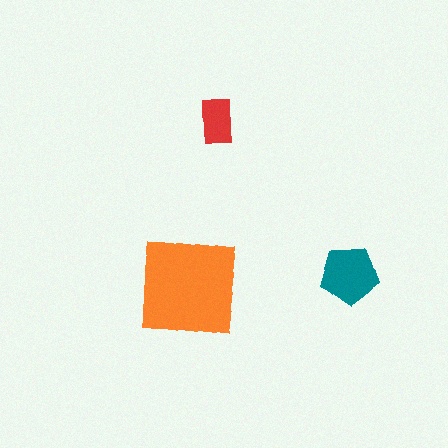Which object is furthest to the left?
The orange square is leftmost.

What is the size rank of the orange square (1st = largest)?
1st.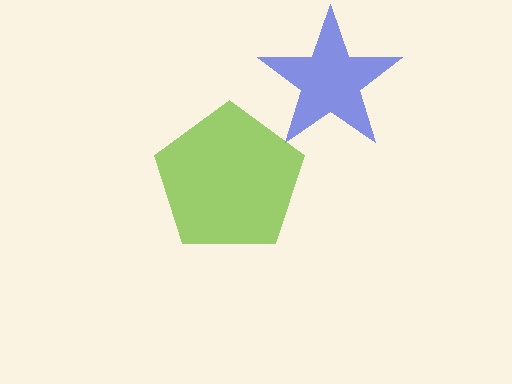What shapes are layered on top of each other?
The layered shapes are: a blue star, a lime pentagon.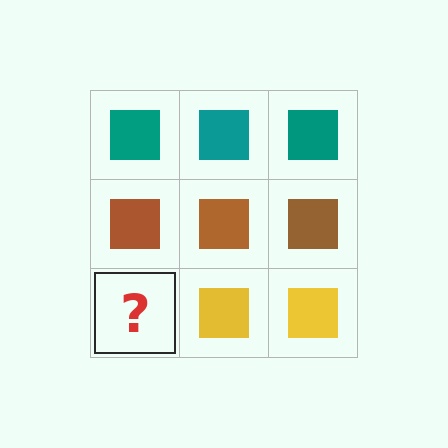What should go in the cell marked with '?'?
The missing cell should contain a yellow square.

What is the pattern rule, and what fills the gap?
The rule is that each row has a consistent color. The gap should be filled with a yellow square.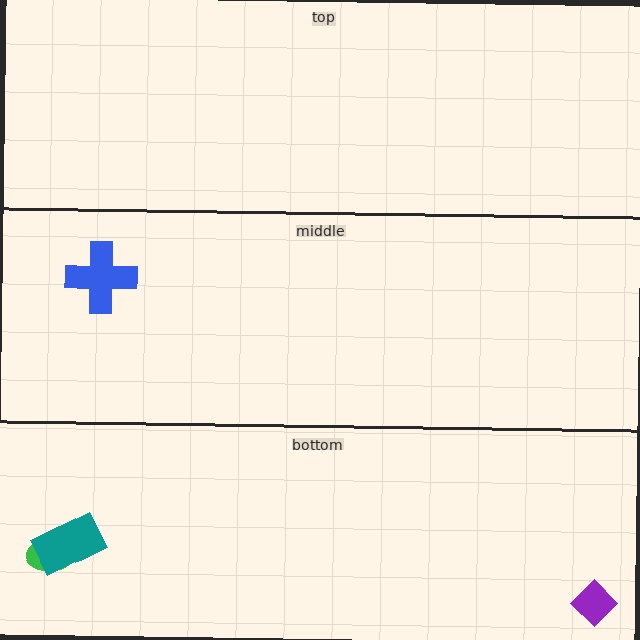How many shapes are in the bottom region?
3.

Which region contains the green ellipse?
The bottom region.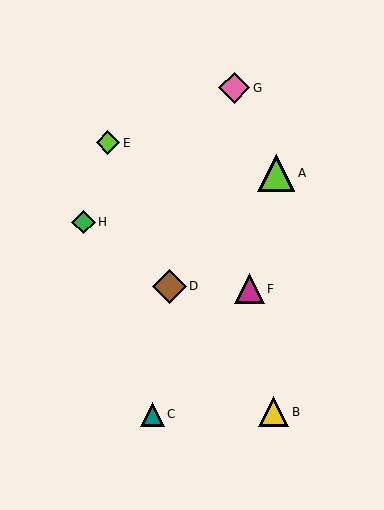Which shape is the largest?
The lime triangle (labeled A) is the largest.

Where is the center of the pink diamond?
The center of the pink diamond is at (234, 88).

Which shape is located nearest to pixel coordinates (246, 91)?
The pink diamond (labeled G) at (234, 88) is nearest to that location.